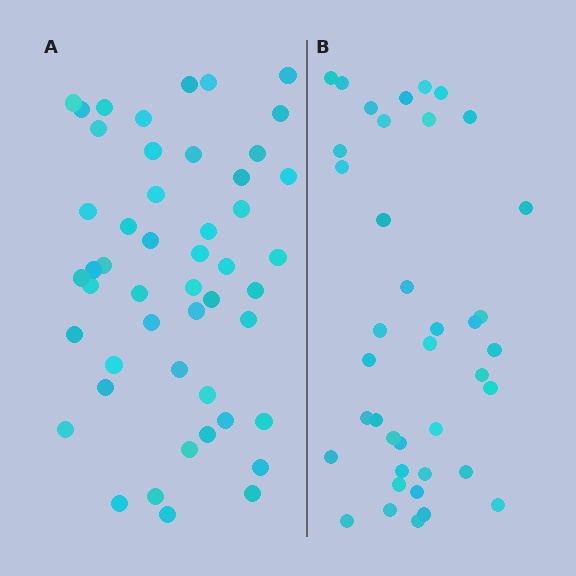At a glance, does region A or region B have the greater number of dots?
Region A (the left region) has more dots.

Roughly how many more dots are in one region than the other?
Region A has roughly 10 or so more dots than region B.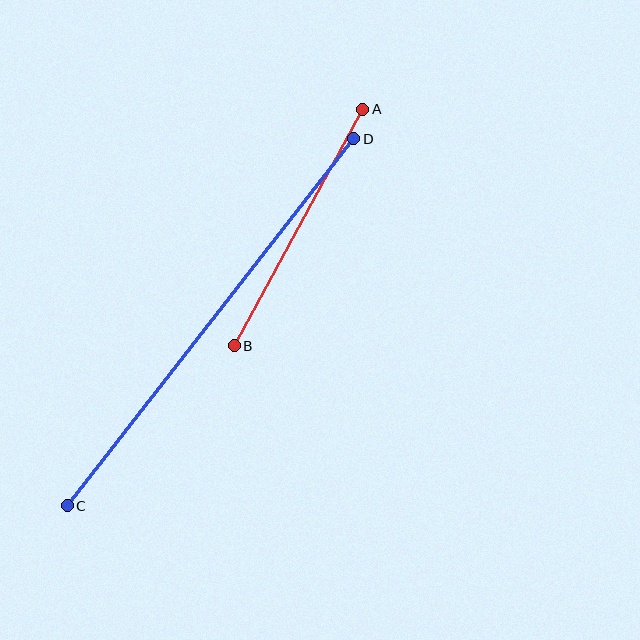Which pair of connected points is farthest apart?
Points C and D are farthest apart.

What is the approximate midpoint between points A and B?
The midpoint is at approximately (299, 227) pixels.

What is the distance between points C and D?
The distance is approximately 466 pixels.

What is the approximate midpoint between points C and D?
The midpoint is at approximately (211, 322) pixels.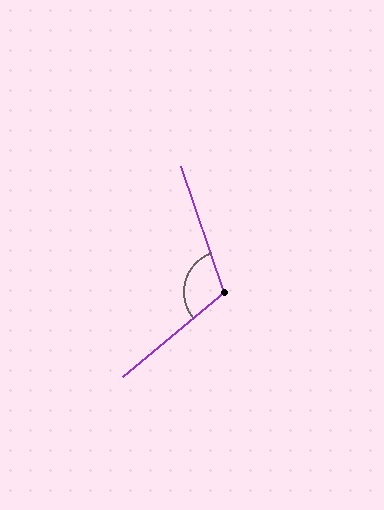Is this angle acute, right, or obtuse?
It is obtuse.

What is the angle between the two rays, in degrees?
Approximately 111 degrees.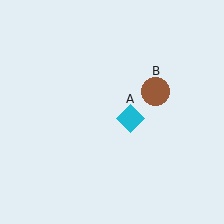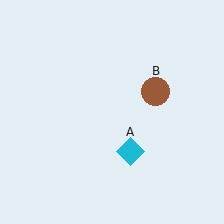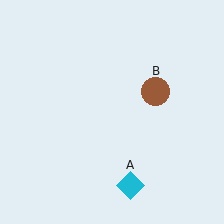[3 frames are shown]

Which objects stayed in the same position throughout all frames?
Brown circle (object B) remained stationary.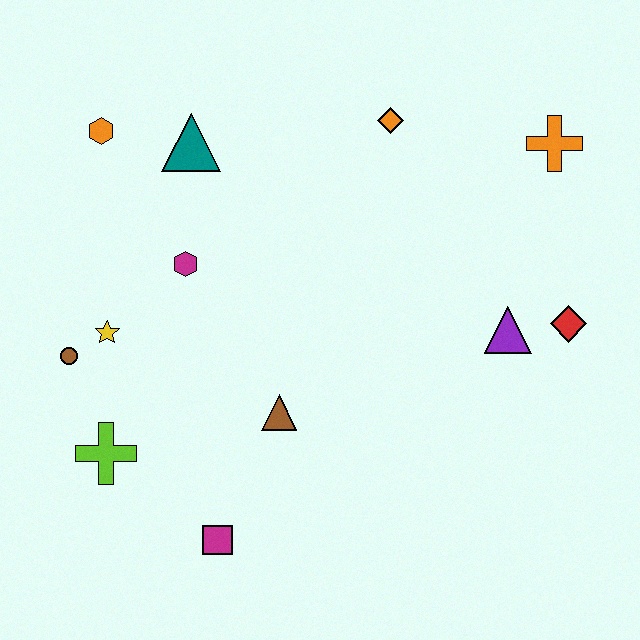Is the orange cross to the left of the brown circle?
No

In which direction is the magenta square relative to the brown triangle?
The magenta square is below the brown triangle.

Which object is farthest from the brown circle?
The orange cross is farthest from the brown circle.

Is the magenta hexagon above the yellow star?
Yes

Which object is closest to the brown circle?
The yellow star is closest to the brown circle.